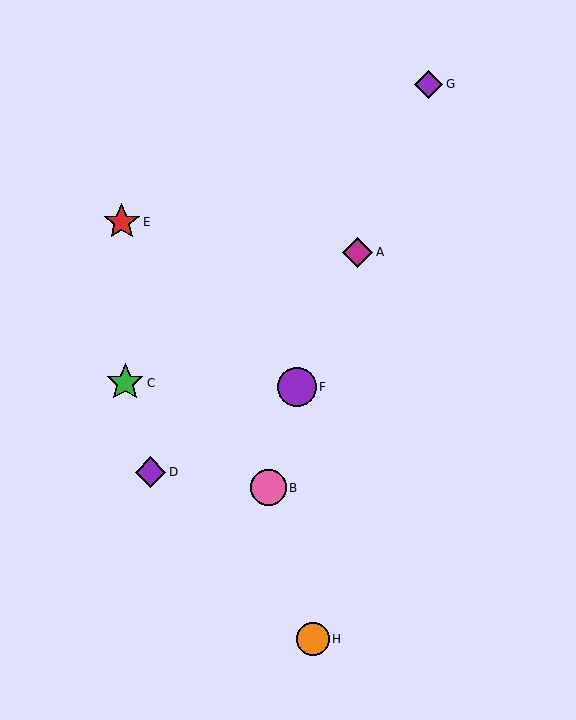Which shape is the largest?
The purple circle (labeled F) is the largest.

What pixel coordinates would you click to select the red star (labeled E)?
Click at (122, 222) to select the red star E.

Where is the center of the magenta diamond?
The center of the magenta diamond is at (358, 252).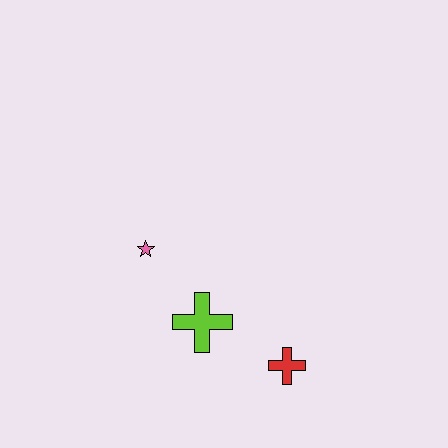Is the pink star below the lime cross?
No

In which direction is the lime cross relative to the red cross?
The lime cross is to the left of the red cross.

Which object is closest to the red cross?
The lime cross is closest to the red cross.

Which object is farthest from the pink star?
The red cross is farthest from the pink star.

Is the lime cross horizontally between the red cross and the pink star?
Yes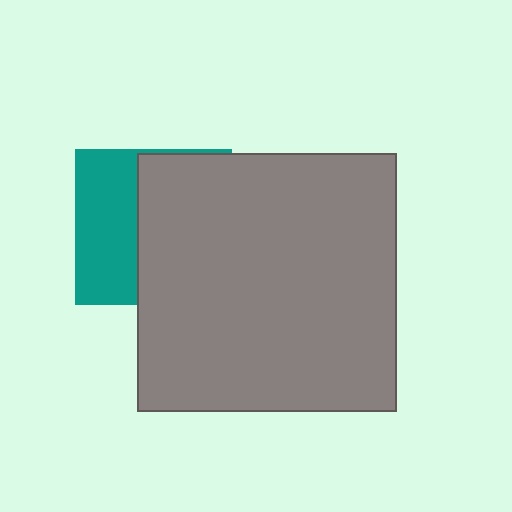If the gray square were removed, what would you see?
You would see the complete teal square.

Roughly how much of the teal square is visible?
A small part of it is visible (roughly 41%).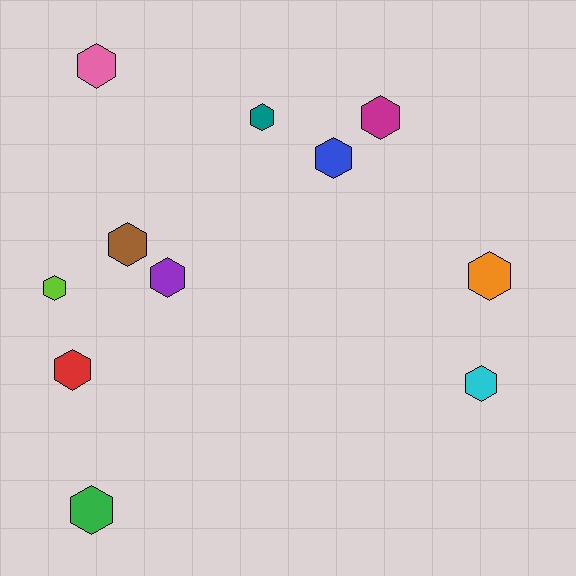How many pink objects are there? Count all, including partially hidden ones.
There is 1 pink object.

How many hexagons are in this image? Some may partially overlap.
There are 11 hexagons.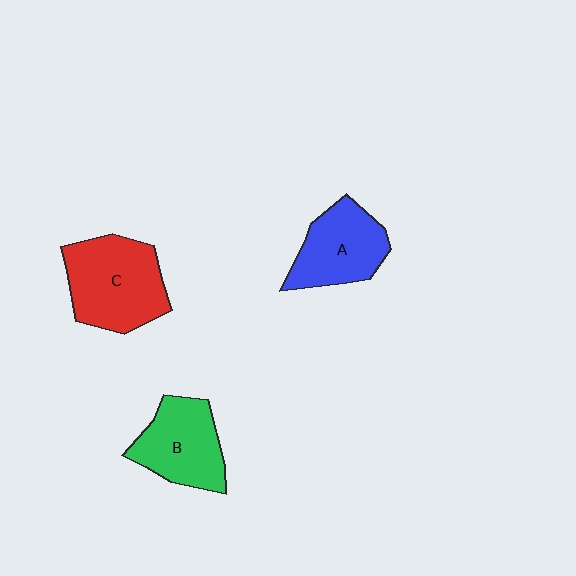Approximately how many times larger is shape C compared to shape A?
Approximately 1.3 times.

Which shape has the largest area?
Shape C (red).